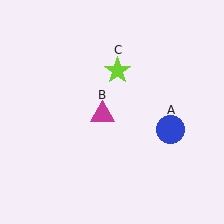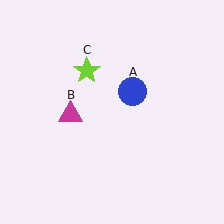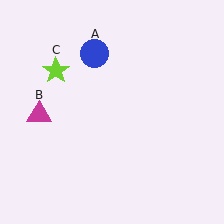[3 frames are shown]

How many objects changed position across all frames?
3 objects changed position: blue circle (object A), magenta triangle (object B), lime star (object C).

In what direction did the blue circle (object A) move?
The blue circle (object A) moved up and to the left.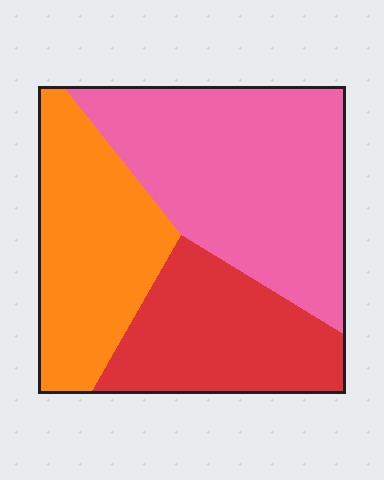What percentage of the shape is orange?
Orange covers around 30% of the shape.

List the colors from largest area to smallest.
From largest to smallest: pink, orange, red.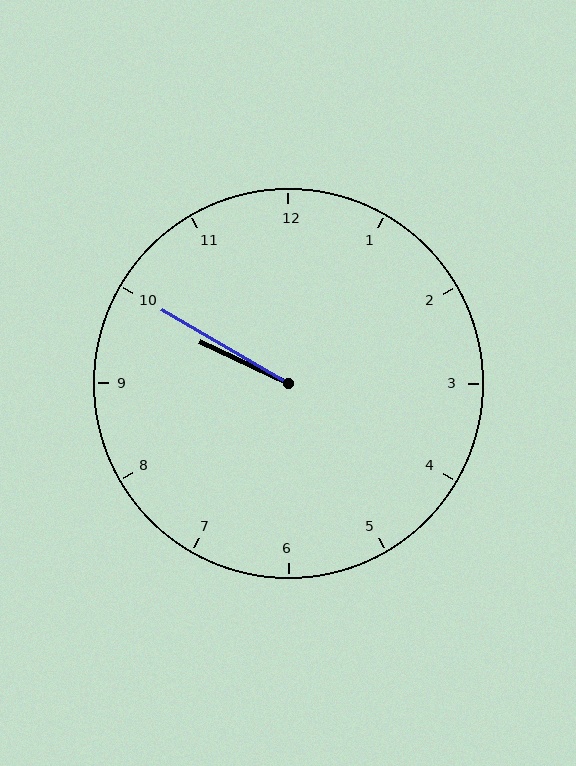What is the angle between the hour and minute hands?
Approximately 5 degrees.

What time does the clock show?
9:50.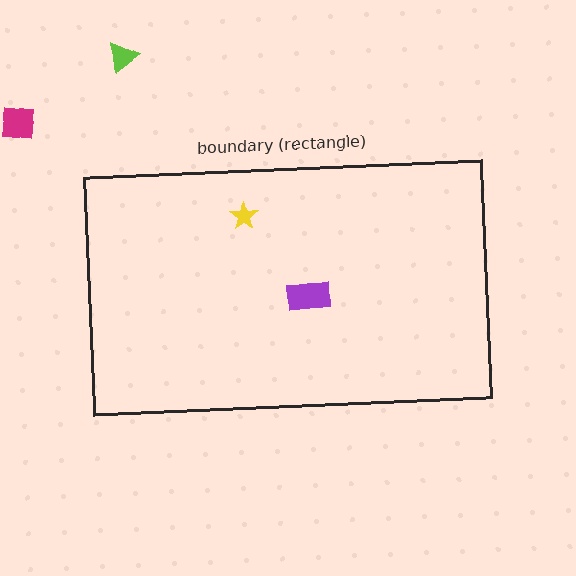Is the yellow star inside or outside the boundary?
Inside.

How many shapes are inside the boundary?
2 inside, 2 outside.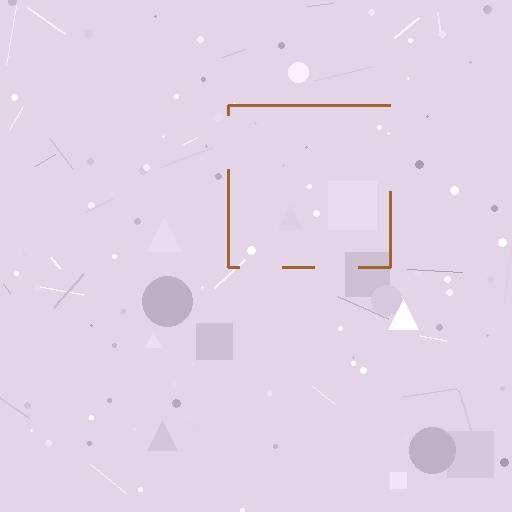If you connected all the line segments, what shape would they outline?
They would outline a square.